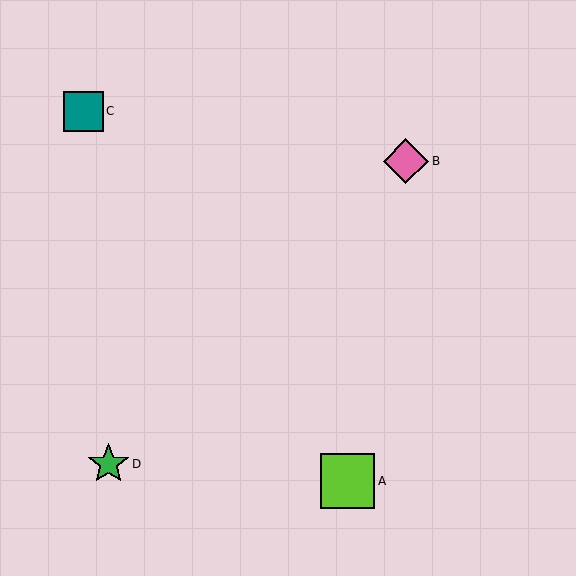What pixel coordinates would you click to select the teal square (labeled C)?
Click at (83, 111) to select the teal square C.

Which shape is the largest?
The lime square (labeled A) is the largest.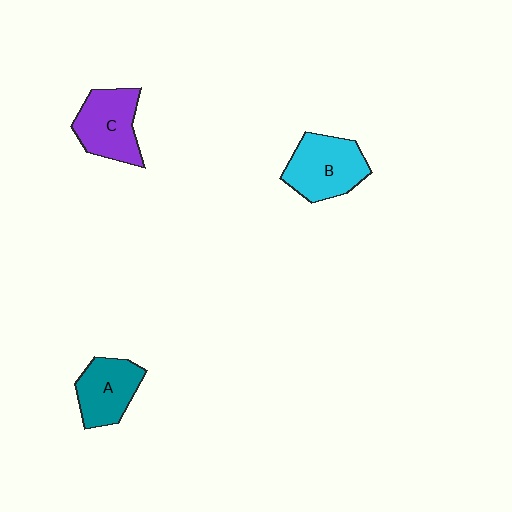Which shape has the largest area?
Shape B (cyan).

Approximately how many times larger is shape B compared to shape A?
Approximately 1.2 times.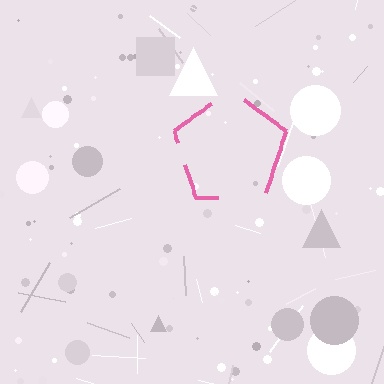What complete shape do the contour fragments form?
The contour fragments form a pentagon.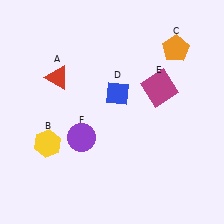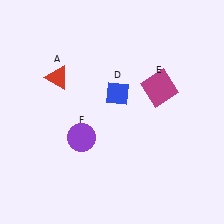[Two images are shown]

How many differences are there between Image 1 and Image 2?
There are 2 differences between the two images.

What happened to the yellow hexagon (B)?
The yellow hexagon (B) was removed in Image 2. It was in the bottom-left area of Image 1.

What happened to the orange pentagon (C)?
The orange pentagon (C) was removed in Image 2. It was in the top-right area of Image 1.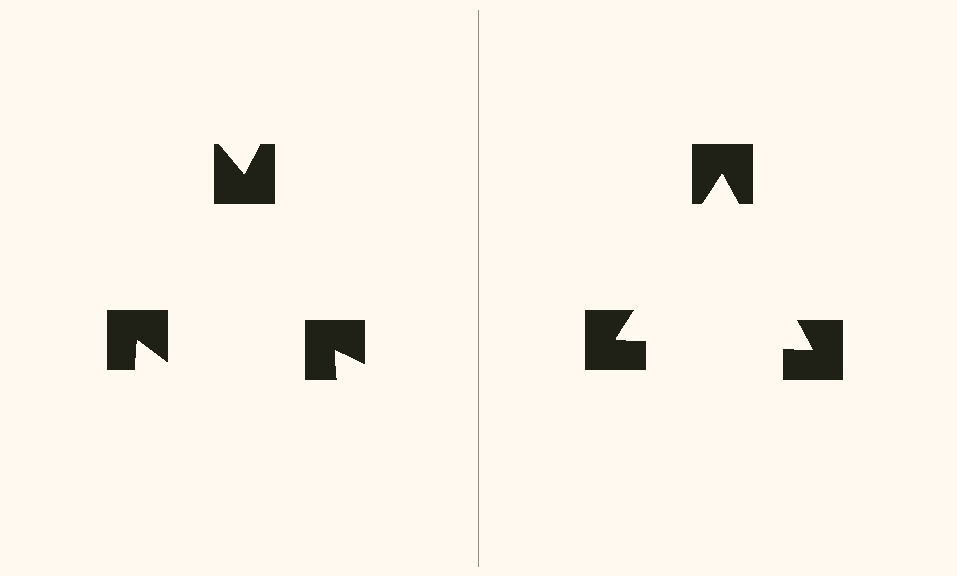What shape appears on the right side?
An illusory triangle.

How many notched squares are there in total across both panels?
6 — 3 on each side.